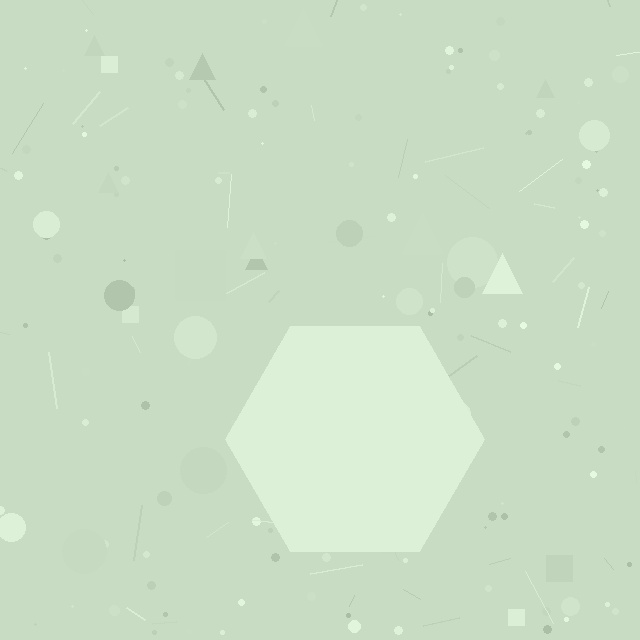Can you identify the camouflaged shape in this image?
The camouflaged shape is a hexagon.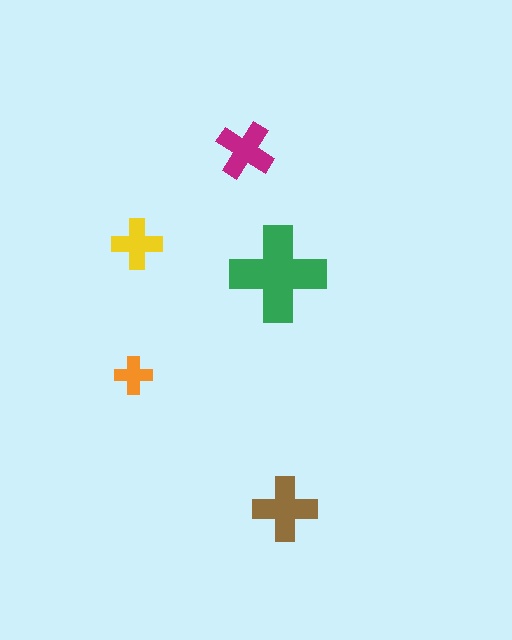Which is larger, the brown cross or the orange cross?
The brown one.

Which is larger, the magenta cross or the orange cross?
The magenta one.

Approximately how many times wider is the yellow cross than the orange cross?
About 1.5 times wider.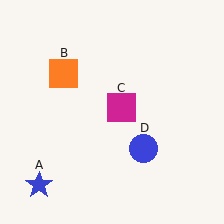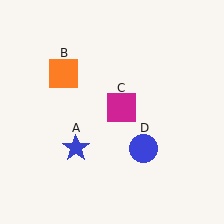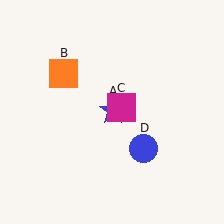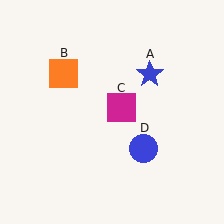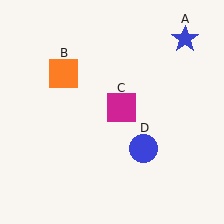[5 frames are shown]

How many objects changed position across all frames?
1 object changed position: blue star (object A).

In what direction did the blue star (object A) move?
The blue star (object A) moved up and to the right.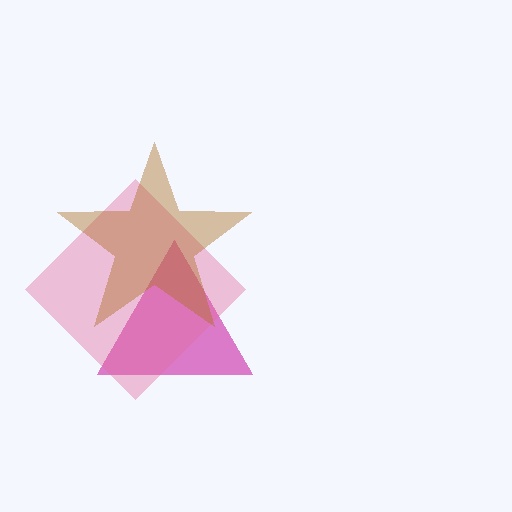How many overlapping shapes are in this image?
There are 3 overlapping shapes in the image.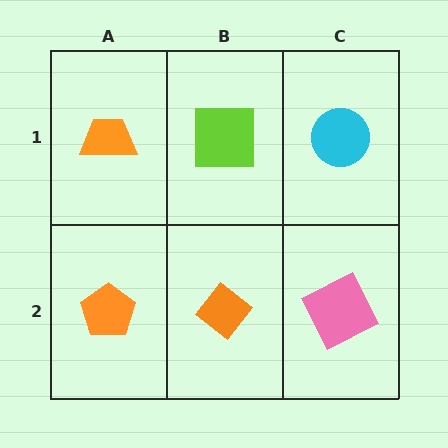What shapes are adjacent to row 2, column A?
An orange trapezoid (row 1, column A), an orange diamond (row 2, column B).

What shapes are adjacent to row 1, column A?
An orange pentagon (row 2, column A), a lime square (row 1, column B).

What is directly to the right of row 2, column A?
An orange diamond.